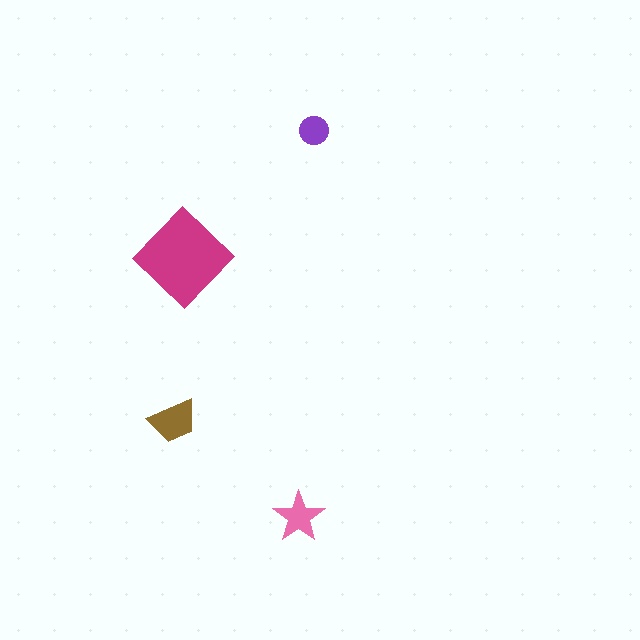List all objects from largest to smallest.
The magenta diamond, the brown trapezoid, the pink star, the purple circle.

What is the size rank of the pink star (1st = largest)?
3rd.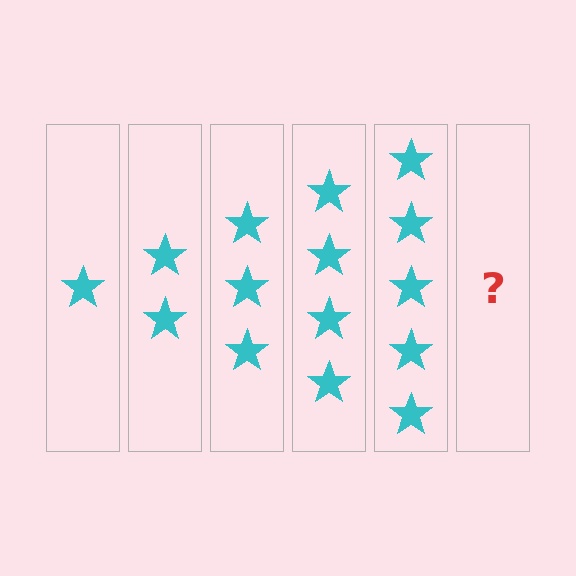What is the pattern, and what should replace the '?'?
The pattern is that each step adds one more star. The '?' should be 6 stars.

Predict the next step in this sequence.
The next step is 6 stars.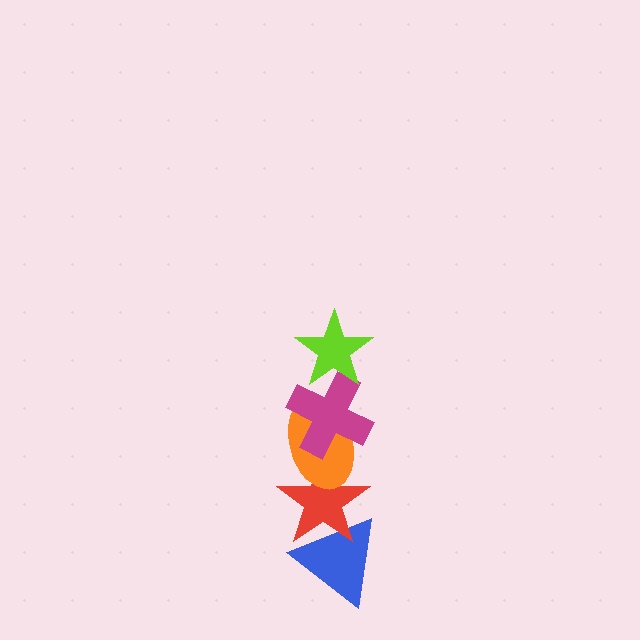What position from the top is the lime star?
The lime star is 1st from the top.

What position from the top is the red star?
The red star is 4th from the top.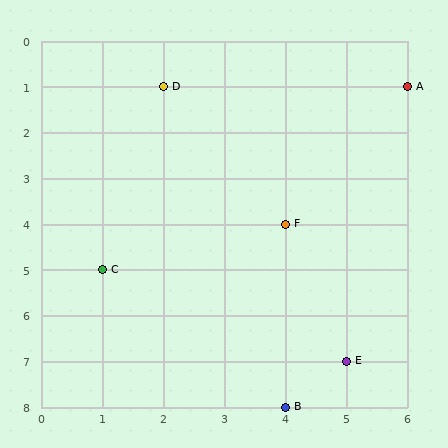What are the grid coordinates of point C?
Point C is at grid coordinates (1, 5).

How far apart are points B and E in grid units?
Points B and E are 1 column and 1 row apart (about 1.4 grid units diagonally).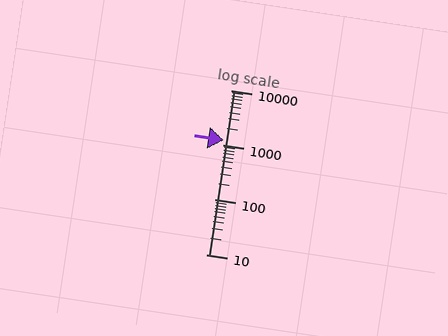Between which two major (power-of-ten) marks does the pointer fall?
The pointer is between 1000 and 10000.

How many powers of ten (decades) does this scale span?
The scale spans 3 decades, from 10 to 10000.